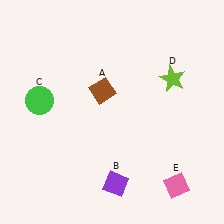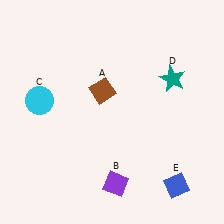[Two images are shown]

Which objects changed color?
C changed from green to cyan. D changed from lime to teal. E changed from pink to blue.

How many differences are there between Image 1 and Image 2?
There are 3 differences between the two images.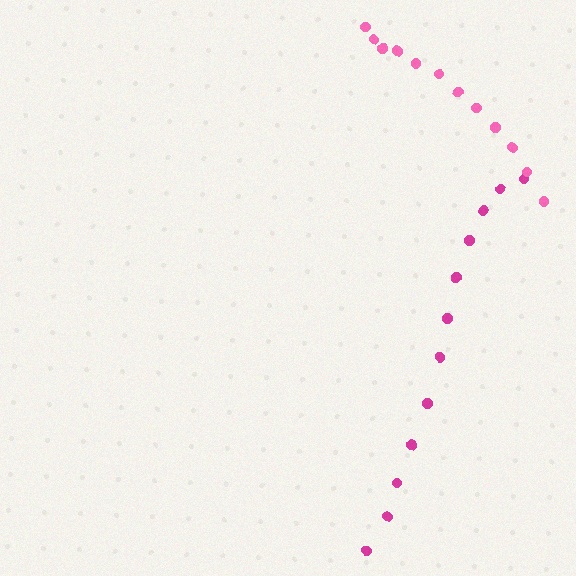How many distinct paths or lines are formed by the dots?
There are 2 distinct paths.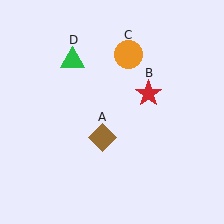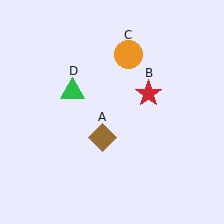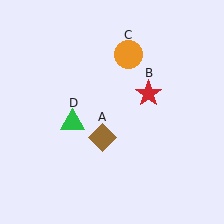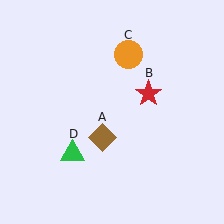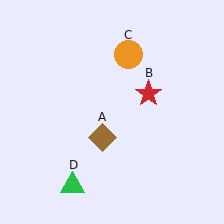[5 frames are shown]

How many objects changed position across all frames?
1 object changed position: green triangle (object D).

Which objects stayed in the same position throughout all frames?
Brown diamond (object A) and red star (object B) and orange circle (object C) remained stationary.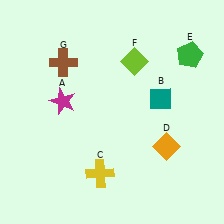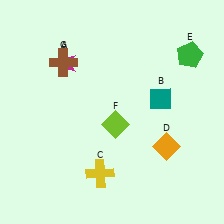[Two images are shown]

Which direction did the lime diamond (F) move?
The lime diamond (F) moved down.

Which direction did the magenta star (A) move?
The magenta star (A) moved up.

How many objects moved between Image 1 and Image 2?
2 objects moved between the two images.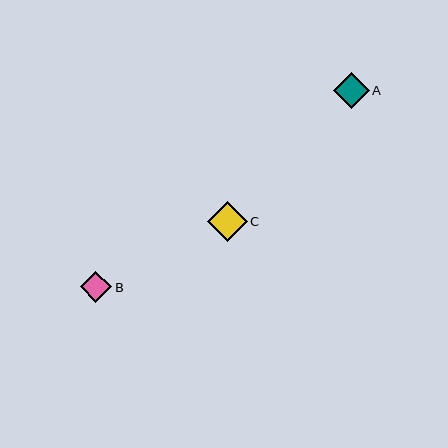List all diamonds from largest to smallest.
From largest to smallest: C, A, B.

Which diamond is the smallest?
Diamond B is the smallest with a size of approximately 31 pixels.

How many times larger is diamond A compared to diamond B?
Diamond A is approximately 1.1 times the size of diamond B.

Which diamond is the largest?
Diamond C is the largest with a size of approximately 40 pixels.